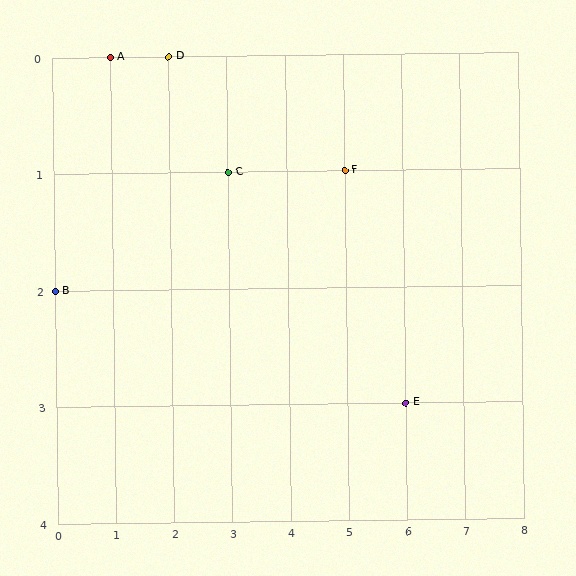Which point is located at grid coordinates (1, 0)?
Point A is at (1, 0).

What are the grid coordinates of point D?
Point D is at grid coordinates (2, 0).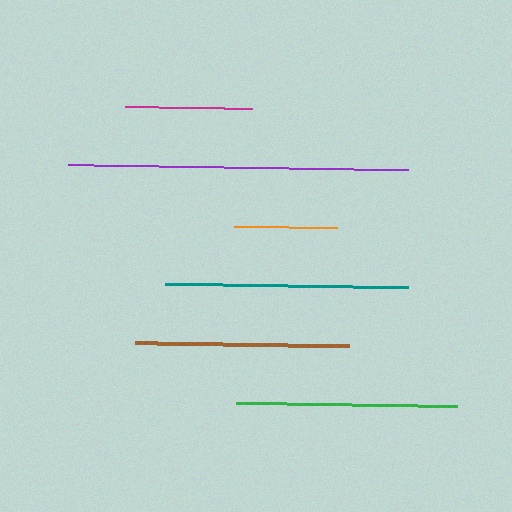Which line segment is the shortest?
The orange line is the shortest at approximately 104 pixels.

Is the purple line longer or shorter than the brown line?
The purple line is longer than the brown line.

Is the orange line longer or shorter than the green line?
The green line is longer than the orange line.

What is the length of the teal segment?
The teal segment is approximately 243 pixels long.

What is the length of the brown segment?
The brown segment is approximately 213 pixels long.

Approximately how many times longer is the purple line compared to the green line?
The purple line is approximately 1.5 times the length of the green line.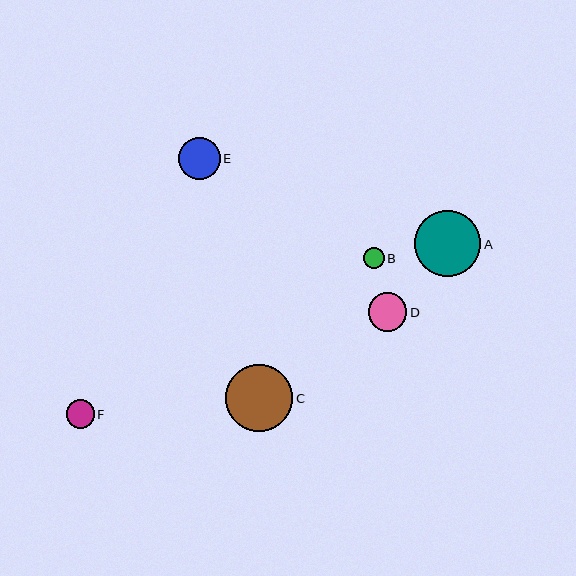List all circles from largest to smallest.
From largest to smallest: C, A, E, D, F, B.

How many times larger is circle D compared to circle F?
Circle D is approximately 1.4 times the size of circle F.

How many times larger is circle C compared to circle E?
Circle C is approximately 1.6 times the size of circle E.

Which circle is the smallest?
Circle B is the smallest with a size of approximately 21 pixels.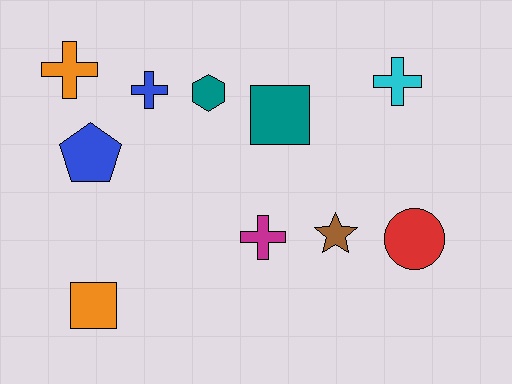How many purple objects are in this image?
There are no purple objects.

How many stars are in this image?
There is 1 star.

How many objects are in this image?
There are 10 objects.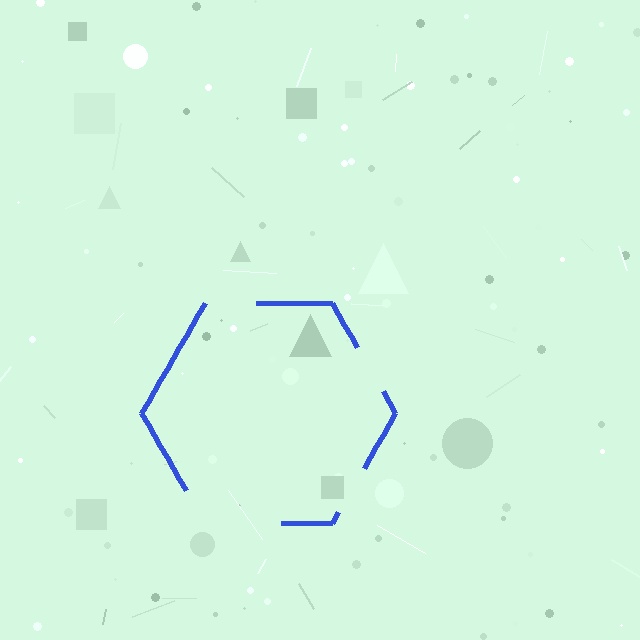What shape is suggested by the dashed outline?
The dashed outline suggests a hexagon.